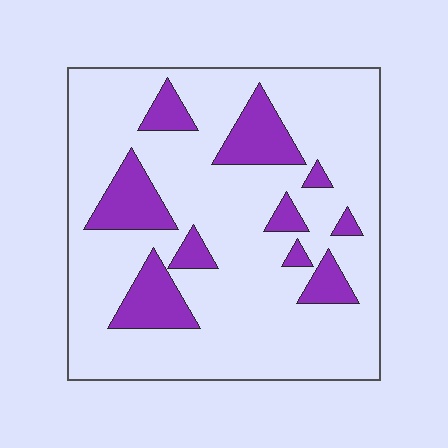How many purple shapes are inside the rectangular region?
10.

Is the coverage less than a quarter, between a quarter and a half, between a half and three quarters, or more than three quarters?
Less than a quarter.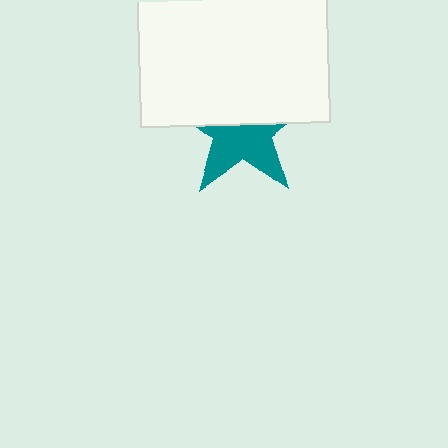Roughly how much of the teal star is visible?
About half of it is visible (roughly 51%).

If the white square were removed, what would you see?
You would see the complete teal star.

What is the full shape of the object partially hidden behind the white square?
The partially hidden object is a teal star.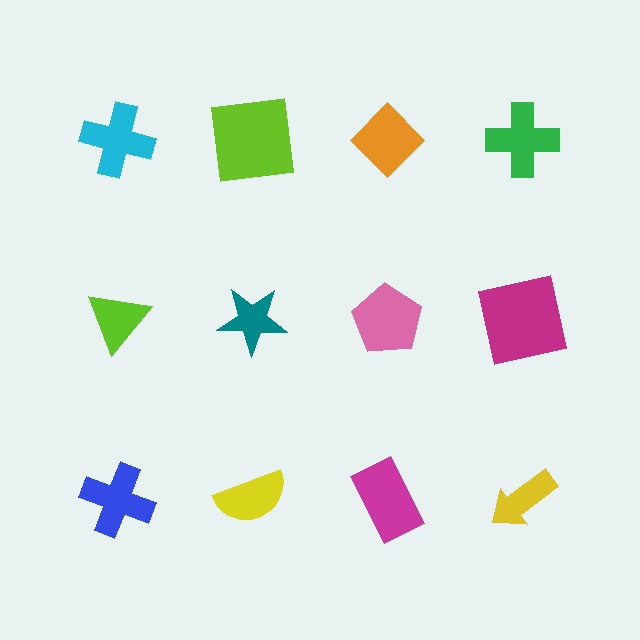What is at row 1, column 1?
A cyan cross.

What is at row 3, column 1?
A blue cross.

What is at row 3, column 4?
A yellow arrow.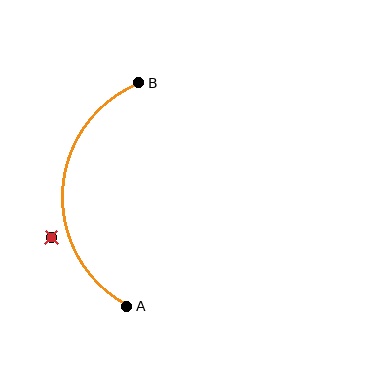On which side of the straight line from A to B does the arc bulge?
The arc bulges to the left of the straight line connecting A and B.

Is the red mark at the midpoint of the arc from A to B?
No — the red mark does not lie on the arc at all. It sits slightly outside the curve.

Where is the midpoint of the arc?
The arc midpoint is the point on the curve farthest from the straight line joining A and B. It sits to the left of that line.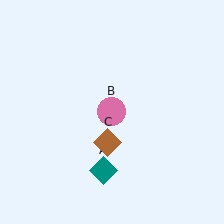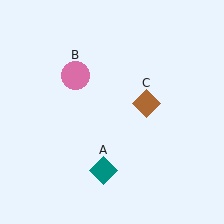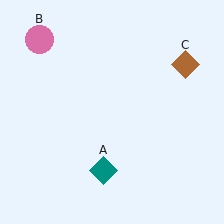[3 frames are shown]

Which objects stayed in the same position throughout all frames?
Teal diamond (object A) remained stationary.